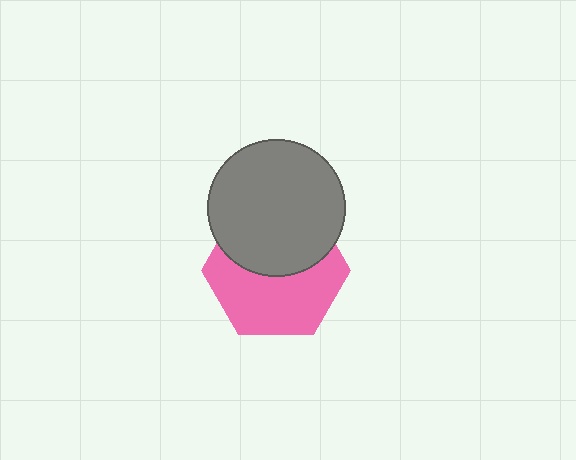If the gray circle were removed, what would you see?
You would see the complete pink hexagon.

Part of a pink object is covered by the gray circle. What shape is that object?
It is a hexagon.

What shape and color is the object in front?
The object in front is a gray circle.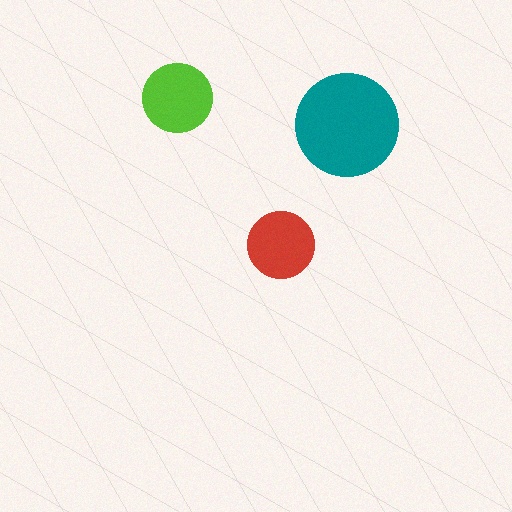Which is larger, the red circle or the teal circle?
The teal one.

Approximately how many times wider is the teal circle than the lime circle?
About 1.5 times wider.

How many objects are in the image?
There are 3 objects in the image.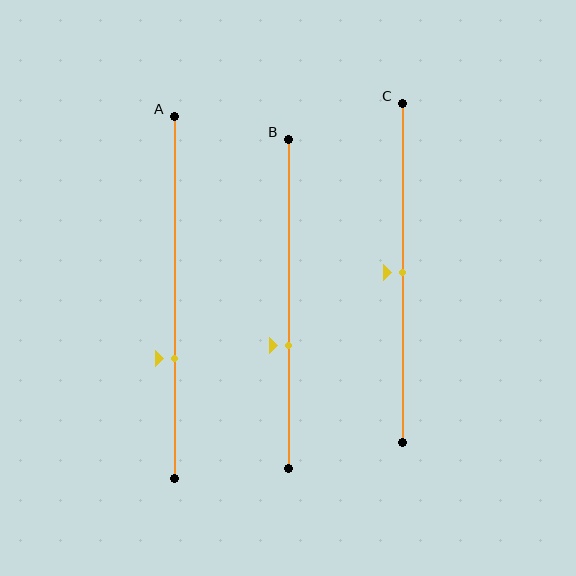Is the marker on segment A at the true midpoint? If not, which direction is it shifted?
No, the marker on segment A is shifted downward by about 17% of the segment length.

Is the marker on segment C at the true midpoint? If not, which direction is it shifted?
Yes, the marker on segment C is at the true midpoint.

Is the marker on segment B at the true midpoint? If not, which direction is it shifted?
No, the marker on segment B is shifted downward by about 13% of the segment length.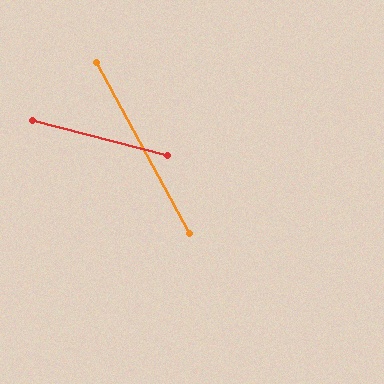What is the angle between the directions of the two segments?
Approximately 47 degrees.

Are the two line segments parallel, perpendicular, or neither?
Neither parallel nor perpendicular — they differ by about 47°.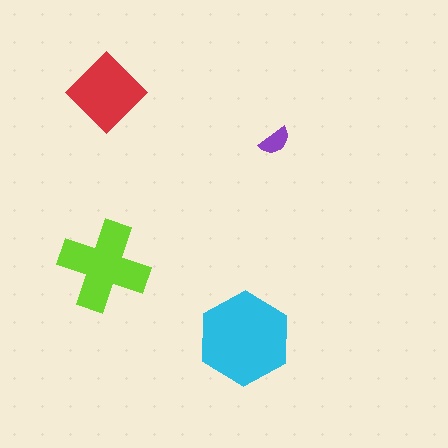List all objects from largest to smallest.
The cyan hexagon, the lime cross, the red diamond, the purple semicircle.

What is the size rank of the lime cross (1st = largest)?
2nd.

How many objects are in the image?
There are 4 objects in the image.